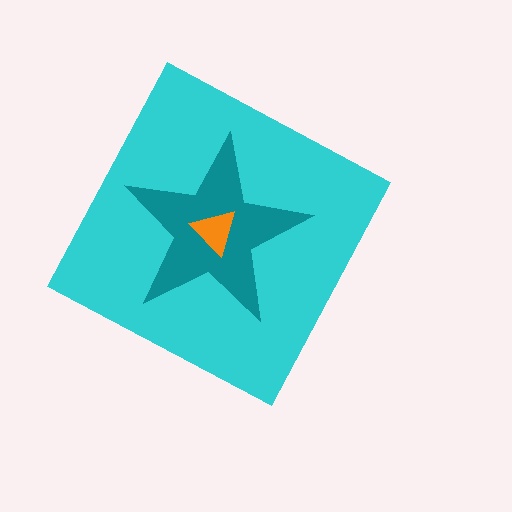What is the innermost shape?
The orange triangle.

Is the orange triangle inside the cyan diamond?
Yes.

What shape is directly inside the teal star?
The orange triangle.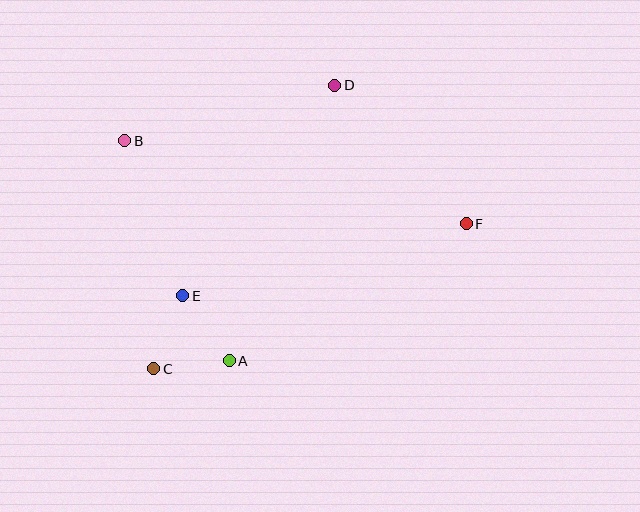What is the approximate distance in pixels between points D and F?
The distance between D and F is approximately 191 pixels.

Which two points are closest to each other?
Points A and C are closest to each other.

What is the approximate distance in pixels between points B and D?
The distance between B and D is approximately 217 pixels.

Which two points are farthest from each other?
Points B and F are farthest from each other.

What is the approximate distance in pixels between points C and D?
The distance between C and D is approximately 336 pixels.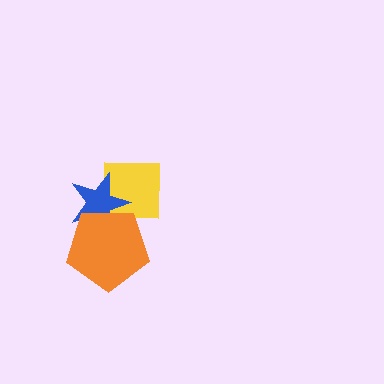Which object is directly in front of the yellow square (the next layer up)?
The blue star is directly in front of the yellow square.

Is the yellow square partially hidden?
Yes, it is partially covered by another shape.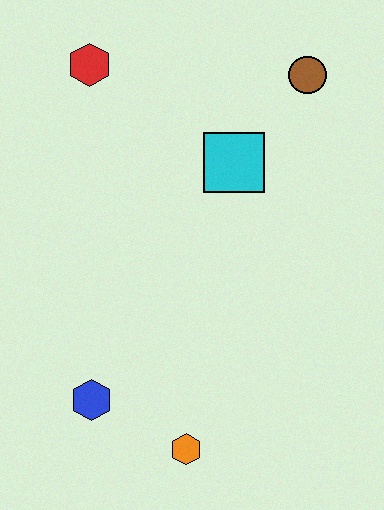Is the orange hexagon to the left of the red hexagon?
No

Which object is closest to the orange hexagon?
The blue hexagon is closest to the orange hexagon.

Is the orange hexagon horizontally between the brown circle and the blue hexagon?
Yes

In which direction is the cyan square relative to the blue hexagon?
The cyan square is above the blue hexagon.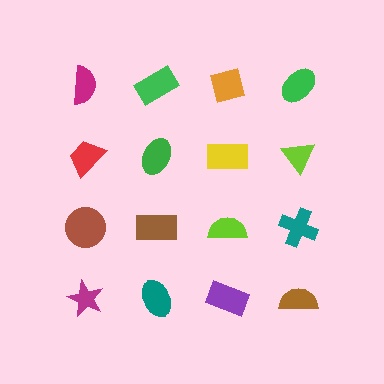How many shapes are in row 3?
4 shapes.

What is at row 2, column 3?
A yellow rectangle.